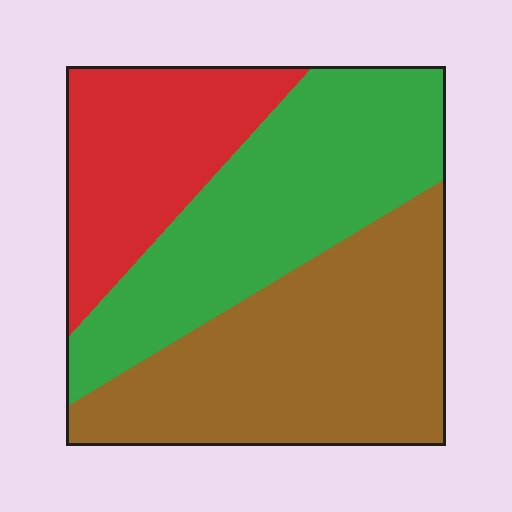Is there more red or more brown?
Brown.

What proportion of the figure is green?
Green takes up between a quarter and a half of the figure.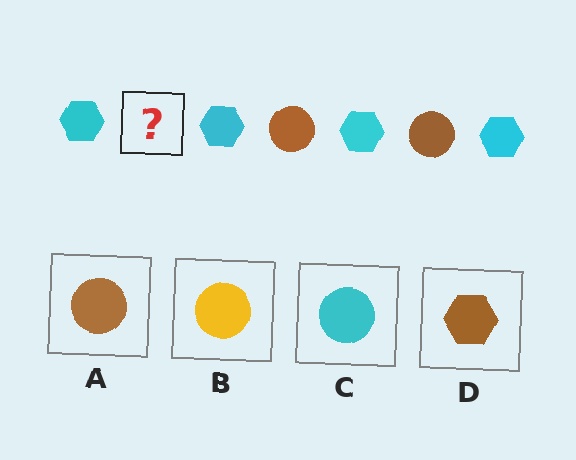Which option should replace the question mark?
Option A.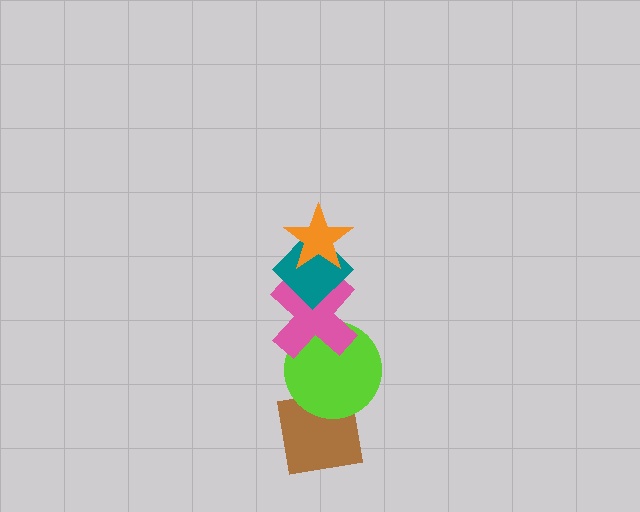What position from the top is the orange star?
The orange star is 1st from the top.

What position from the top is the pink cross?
The pink cross is 3rd from the top.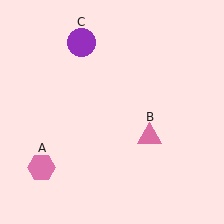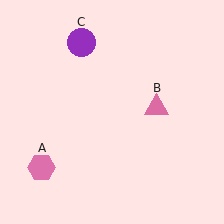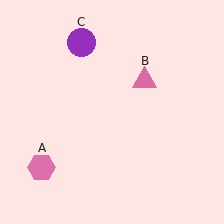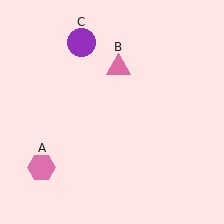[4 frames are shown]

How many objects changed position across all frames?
1 object changed position: pink triangle (object B).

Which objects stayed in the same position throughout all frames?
Pink hexagon (object A) and purple circle (object C) remained stationary.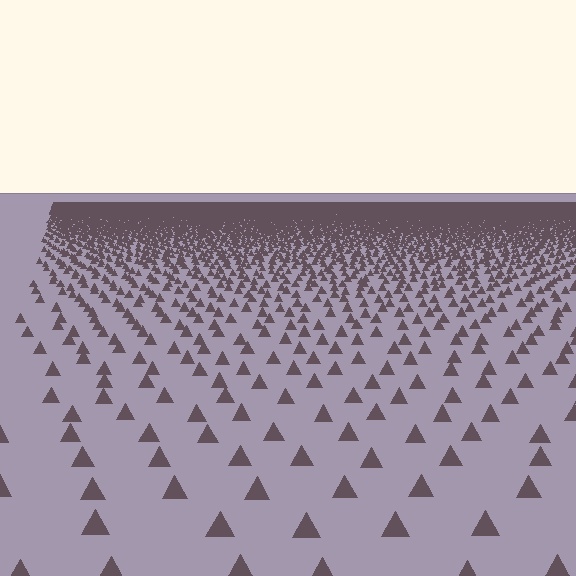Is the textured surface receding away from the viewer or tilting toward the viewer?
The surface is receding away from the viewer. Texture elements get smaller and denser toward the top.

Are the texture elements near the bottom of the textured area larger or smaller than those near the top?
Larger. Near the bottom, elements are closer to the viewer and appear at a bigger on-screen size.